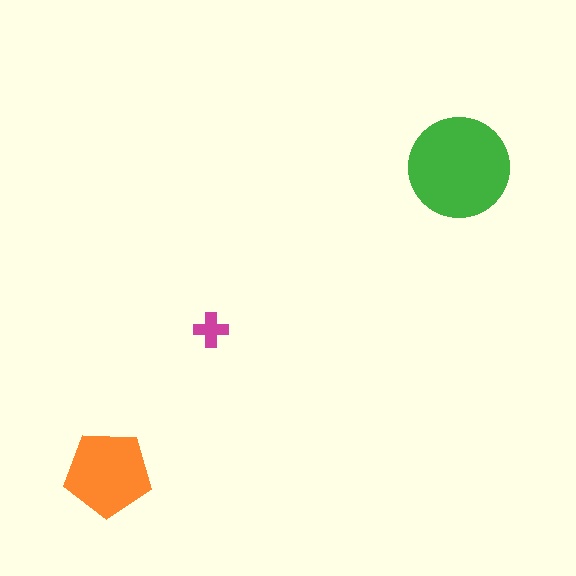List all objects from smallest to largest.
The magenta cross, the orange pentagon, the green circle.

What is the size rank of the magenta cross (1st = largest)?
3rd.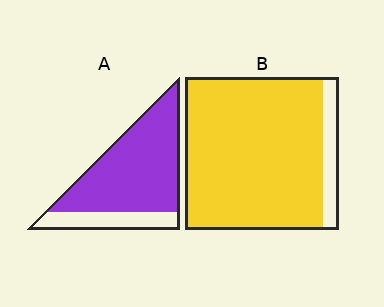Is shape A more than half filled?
Yes.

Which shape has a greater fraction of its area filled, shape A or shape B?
Shape B.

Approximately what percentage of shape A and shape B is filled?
A is approximately 80% and B is approximately 90%.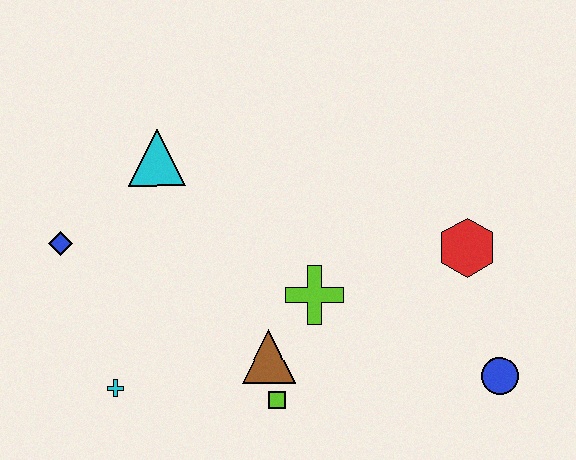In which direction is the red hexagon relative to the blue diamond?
The red hexagon is to the right of the blue diamond.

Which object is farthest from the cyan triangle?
The blue circle is farthest from the cyan triangle.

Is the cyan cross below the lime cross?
Yes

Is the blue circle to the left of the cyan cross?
No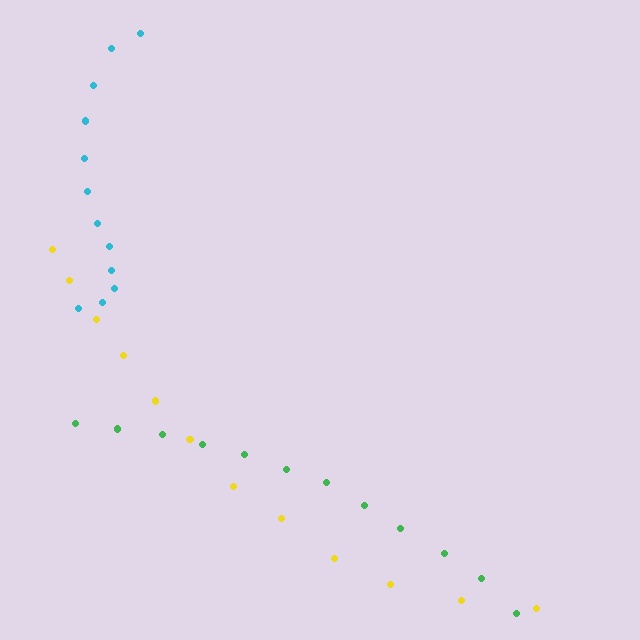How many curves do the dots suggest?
There are 3 distinct paths.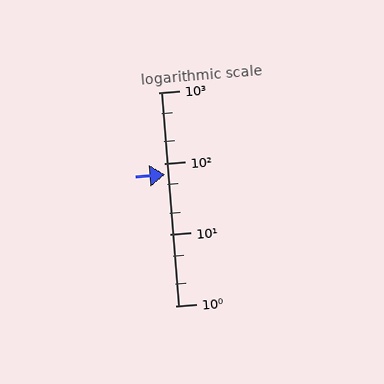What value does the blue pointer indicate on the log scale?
The pointer indicates approximately 69.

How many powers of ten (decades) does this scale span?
The scale spans 3 decades, from 1 to 1000.